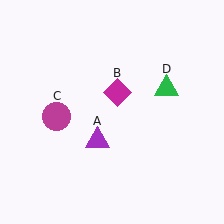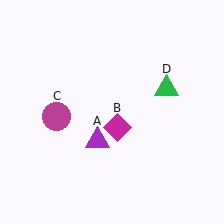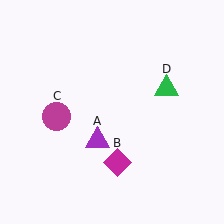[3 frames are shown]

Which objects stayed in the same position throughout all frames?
Purple triangle (object A) and magenta circle (object C) and green triangle (object D) remained stationary.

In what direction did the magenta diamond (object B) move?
The magenta diamond (object B) moved down.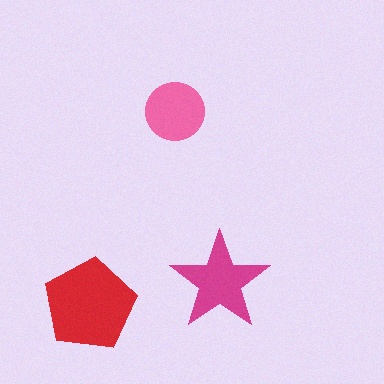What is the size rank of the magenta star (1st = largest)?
2nd.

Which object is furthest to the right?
The magenta star is rightmost.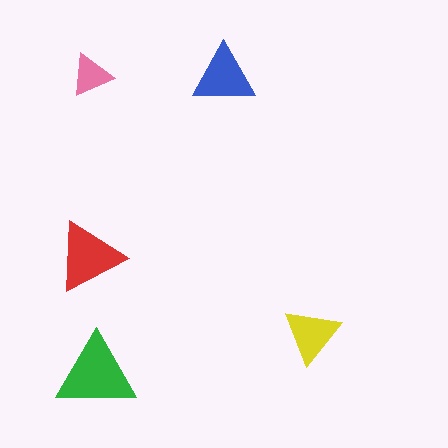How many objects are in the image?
There are 5 objects in the image.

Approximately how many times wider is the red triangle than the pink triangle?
About 1.5 times wider.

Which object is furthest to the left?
The red triangle is leftmost.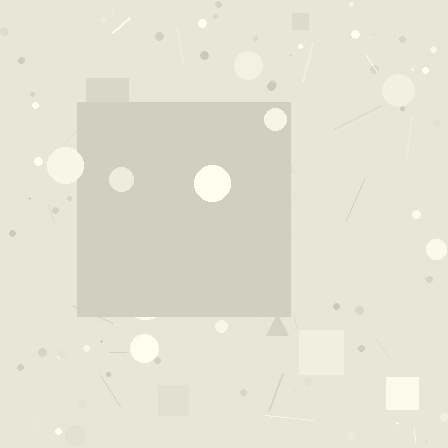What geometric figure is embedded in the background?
A square is embedded in the background.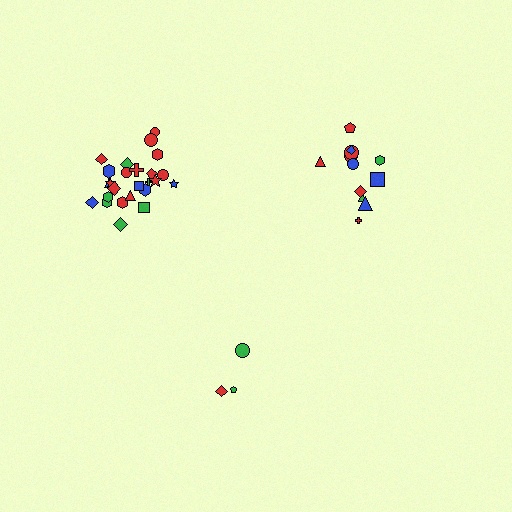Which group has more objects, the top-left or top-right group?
The top-left group.